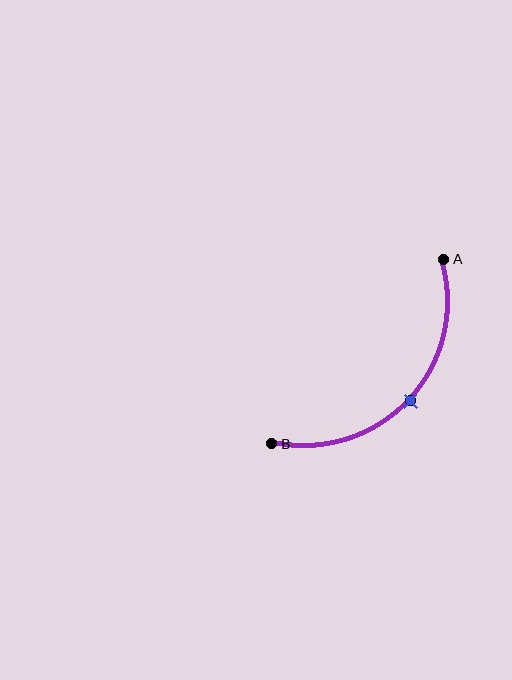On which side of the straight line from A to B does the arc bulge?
The arc bulges below and to the right of the straight line connecting A and B.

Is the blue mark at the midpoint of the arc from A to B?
Yes. The blue mark lies on the arc at equal arc-length from both A and B — it is the arc midpoint.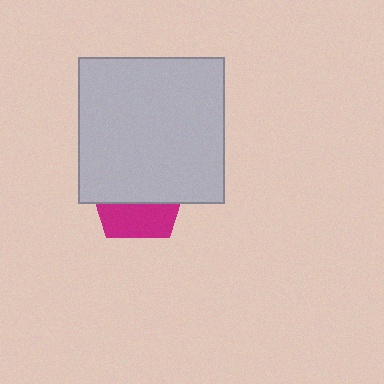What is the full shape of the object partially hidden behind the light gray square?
The partially hidden object is a magenta pentagon.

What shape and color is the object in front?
The object in front is a light gray square.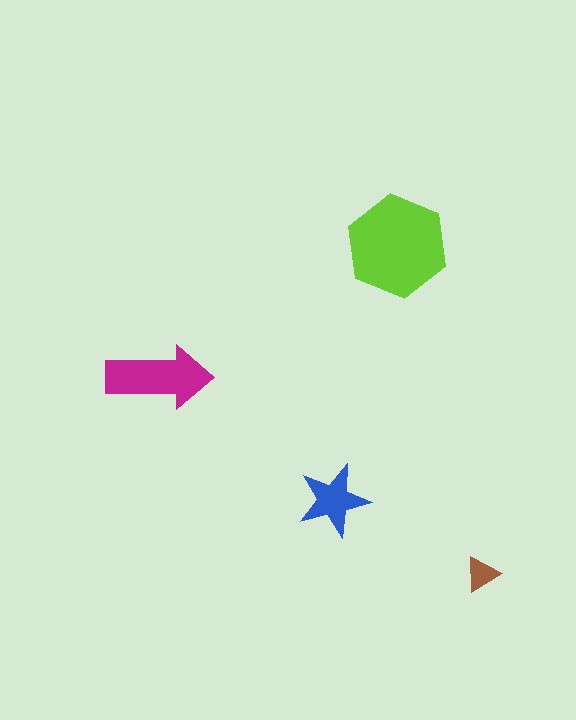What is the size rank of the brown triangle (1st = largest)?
4th.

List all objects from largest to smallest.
The lime hexagon, the magenta arrow, the blue star, the brown triangle.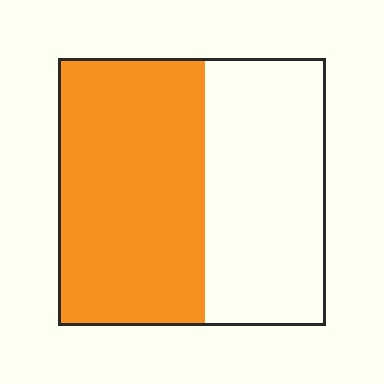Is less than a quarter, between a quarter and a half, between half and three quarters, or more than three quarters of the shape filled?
Between half and three quarters.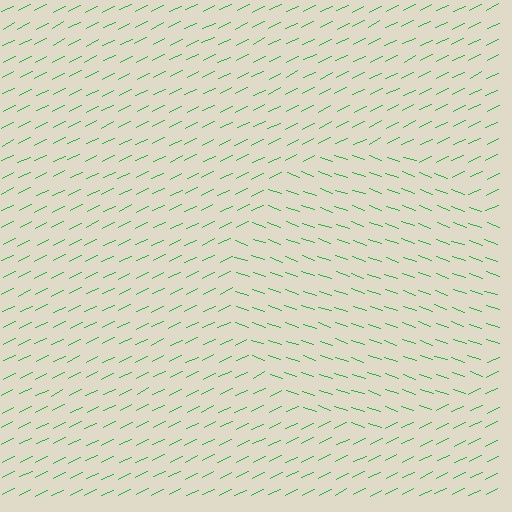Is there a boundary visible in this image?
Yes, there is a texture boundary formed by a change in line orientation.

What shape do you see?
I see a circle.